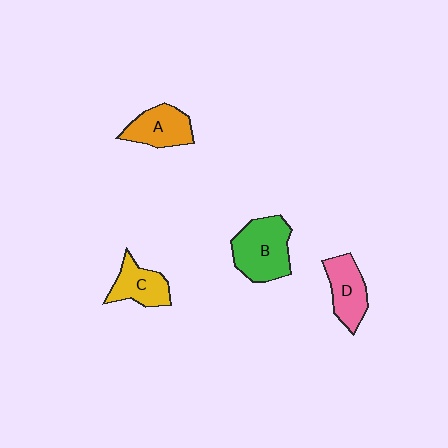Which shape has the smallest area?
Shape C (yellow).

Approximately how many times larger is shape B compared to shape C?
Approximately 1.5 times.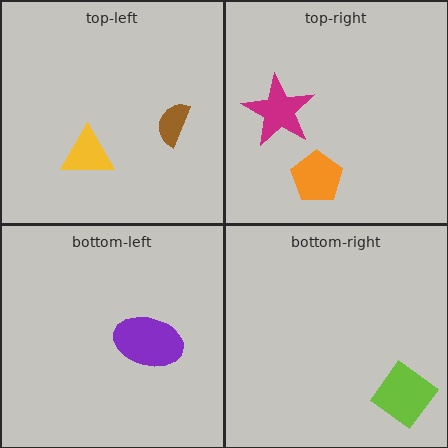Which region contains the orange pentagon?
The top-right region.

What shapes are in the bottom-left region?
The purple ellipse.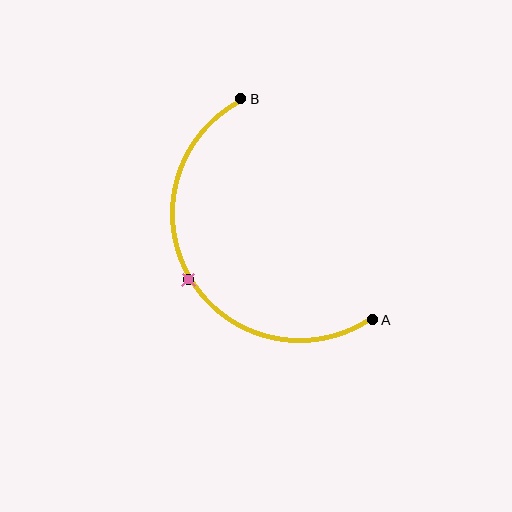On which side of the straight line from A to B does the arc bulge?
The arc bulges to the left of the straight line connecting A and B.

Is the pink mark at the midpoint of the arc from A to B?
Yes. The pink mark lies on the arc at equal arc-length from both A and B — it is the arc midpoint.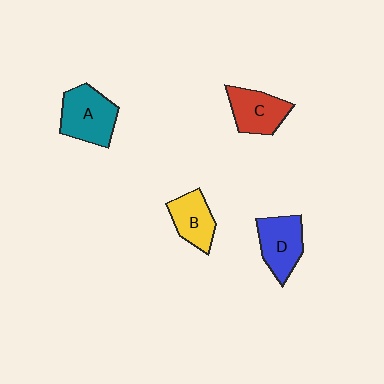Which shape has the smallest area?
Shape B (yellow).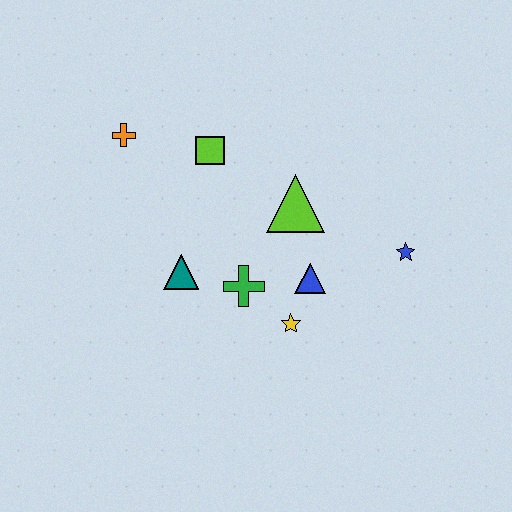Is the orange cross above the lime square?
Yes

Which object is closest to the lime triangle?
The blue triangle is closest to the lime triangle.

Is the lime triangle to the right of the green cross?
Yes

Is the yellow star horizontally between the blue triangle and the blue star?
No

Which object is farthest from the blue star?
The orange cross is farthest from the blue star.